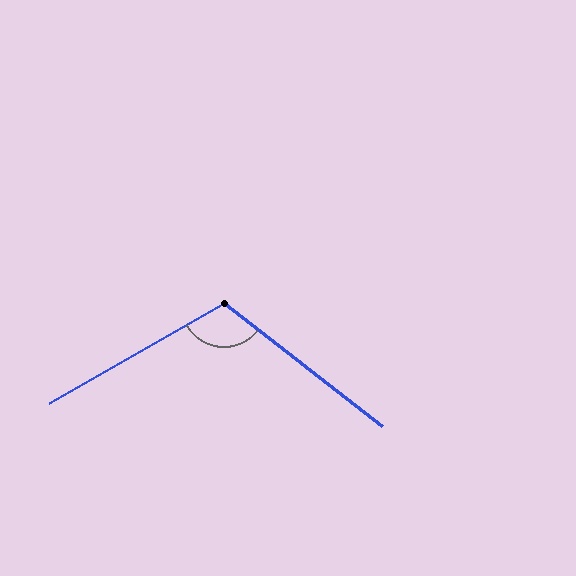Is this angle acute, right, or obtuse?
It is obtuse.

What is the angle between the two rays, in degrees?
Approximately 112 degrees.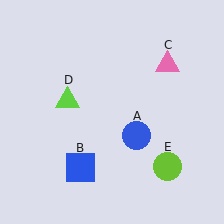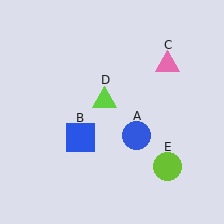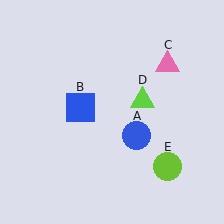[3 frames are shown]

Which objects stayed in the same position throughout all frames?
Blue circle (object A) and pink triangle (object C) and lime circle (object E) remained stationary.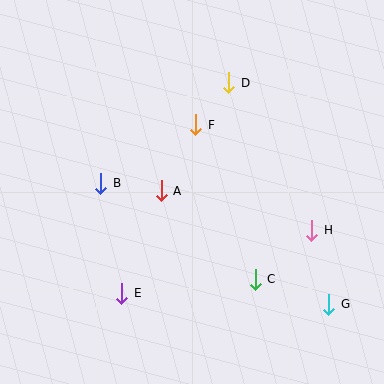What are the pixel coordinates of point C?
Point C is at (255, 279).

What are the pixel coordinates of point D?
Point D is at (229, 83).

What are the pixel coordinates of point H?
Point H is at (312, 230).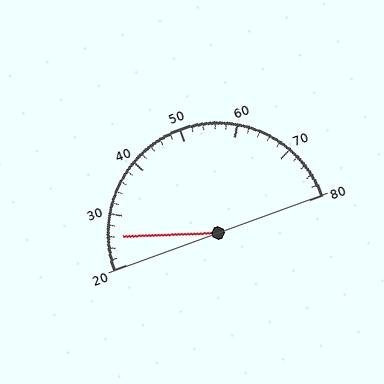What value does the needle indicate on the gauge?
The needle indicates approximately 26.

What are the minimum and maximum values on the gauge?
The gauge ranges from 20 to 80.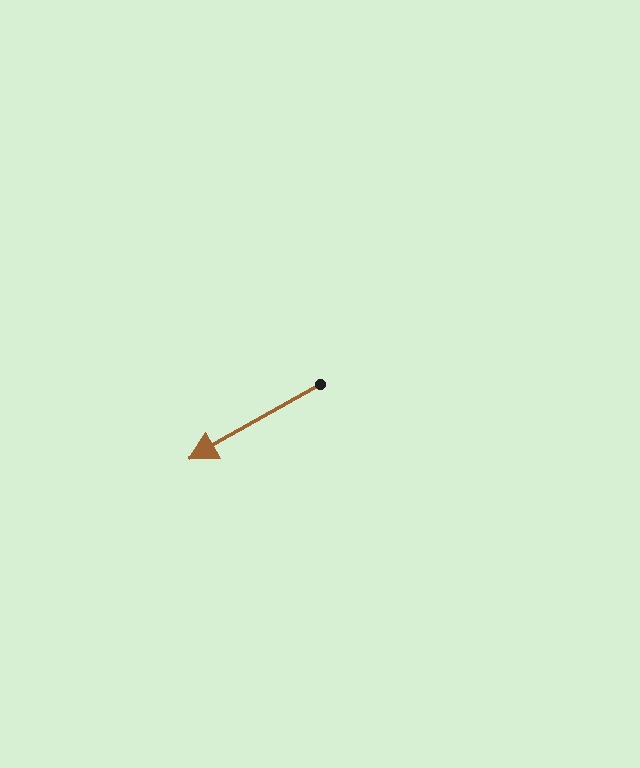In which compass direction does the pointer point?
Southwest.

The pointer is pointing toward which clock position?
Roughly 8 o'clock.